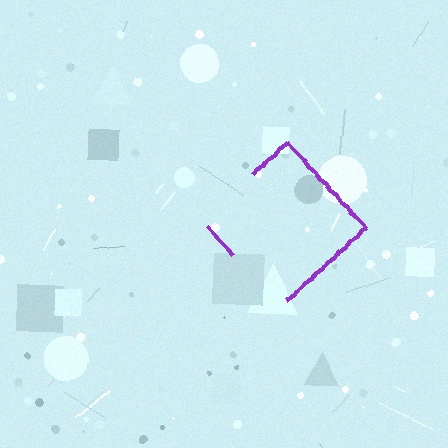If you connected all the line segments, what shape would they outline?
They would outline a diamond.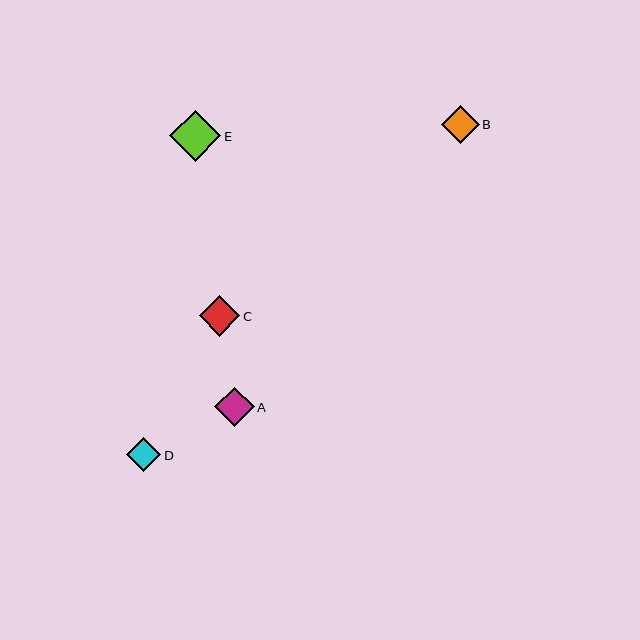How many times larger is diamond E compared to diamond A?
Diamond E is approximately 1.3 times the size of diamond A.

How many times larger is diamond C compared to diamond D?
Diamond C is approximately 1.2 times the size of diamond D.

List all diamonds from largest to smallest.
From largest to smallest: E, C, A, B, D.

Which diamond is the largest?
Diamond E is the largest with a size of approximately 51 pixels.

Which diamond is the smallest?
Diamond D is the smallest with a size of approximately 34 pixels.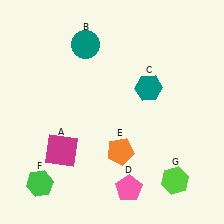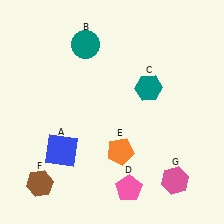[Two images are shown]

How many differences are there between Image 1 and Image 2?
There are 3 differences between the two images.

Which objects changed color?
A changed from magenta to blue. F changed from green to brown. G changed from lime to pink.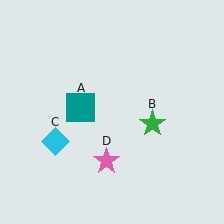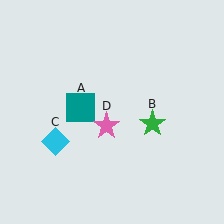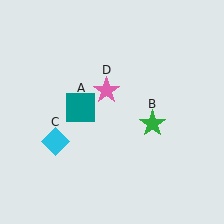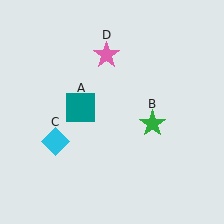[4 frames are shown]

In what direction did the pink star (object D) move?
The pink star (object D) moved up.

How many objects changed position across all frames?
1 object changed position: pink star (object D).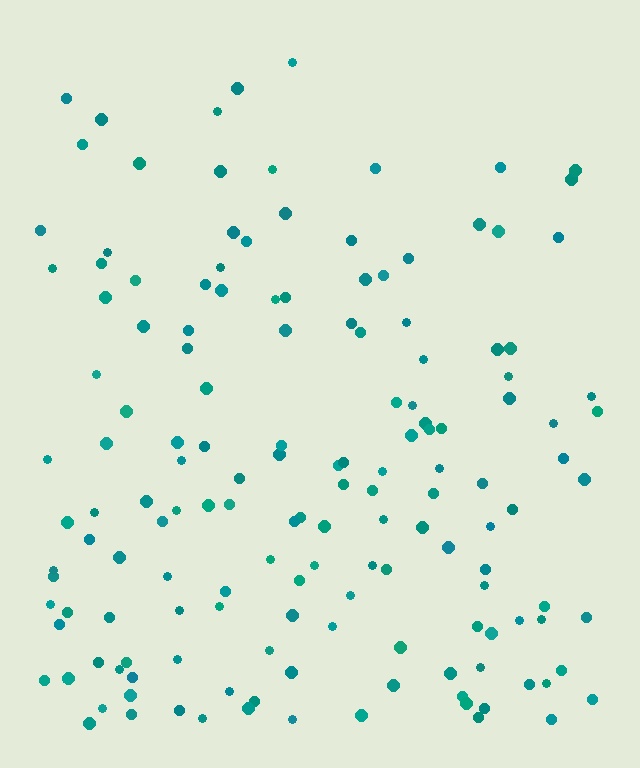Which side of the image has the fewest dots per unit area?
The top.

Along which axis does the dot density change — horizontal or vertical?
Vertical.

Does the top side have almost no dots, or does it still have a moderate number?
Still a moderate number, just noticeably fewer than the bottom.